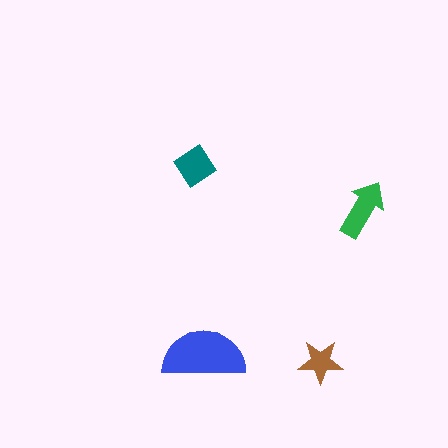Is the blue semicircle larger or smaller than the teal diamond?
Larger.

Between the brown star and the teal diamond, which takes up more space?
The teal diamond.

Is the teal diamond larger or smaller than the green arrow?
Smaller.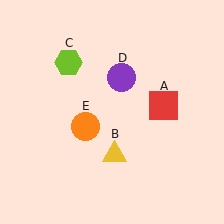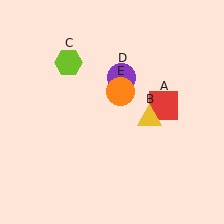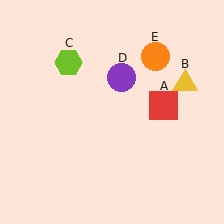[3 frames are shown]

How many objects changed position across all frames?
2 objects changed position: yellow triangle (object B), orange circle (object E).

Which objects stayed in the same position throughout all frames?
Red square (object A) and lime hexagon (object C) and purple circle (object D) remained stationary.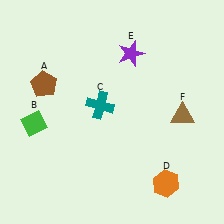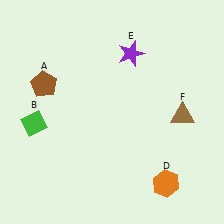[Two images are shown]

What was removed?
The teal cross (C) was removed in Image 2.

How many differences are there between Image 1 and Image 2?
There is 1 difference between the two images.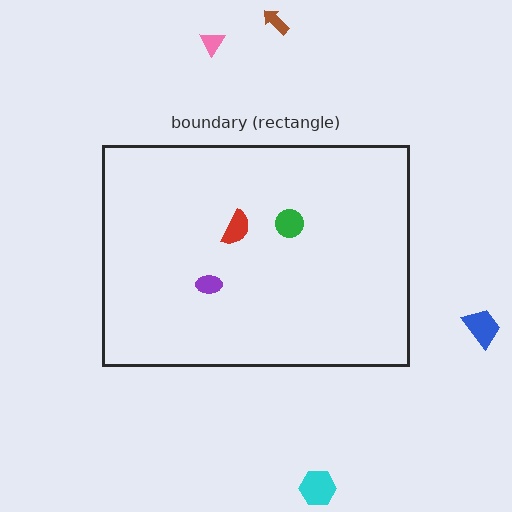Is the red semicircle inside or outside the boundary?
Inside.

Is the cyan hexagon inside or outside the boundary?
Outside.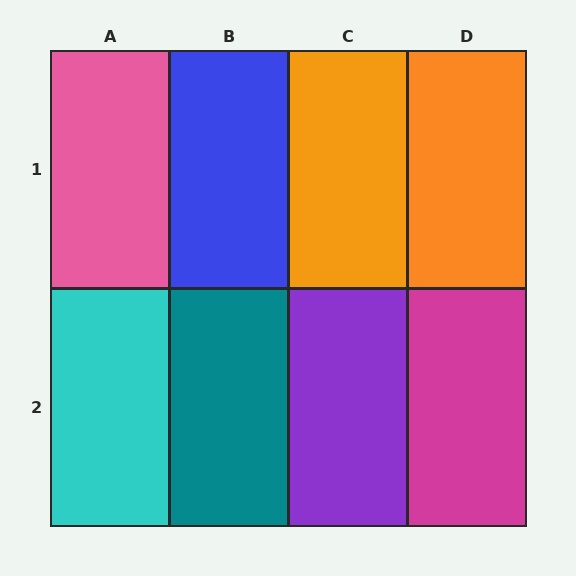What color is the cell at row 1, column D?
Orange.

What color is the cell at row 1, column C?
Orange.